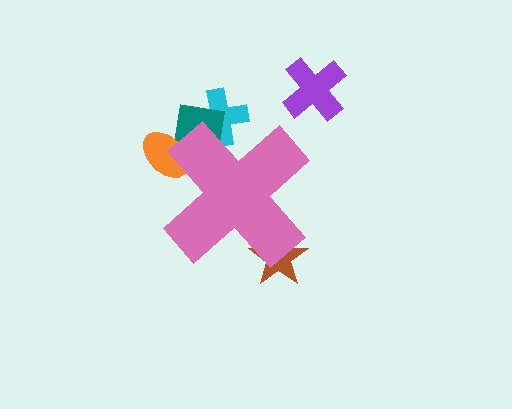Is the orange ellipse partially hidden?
Yes, the orange ellipse is partially hidden behind the pink cross.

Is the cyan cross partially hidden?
Yes, the cyan cross is partially hidden behind the pink cross.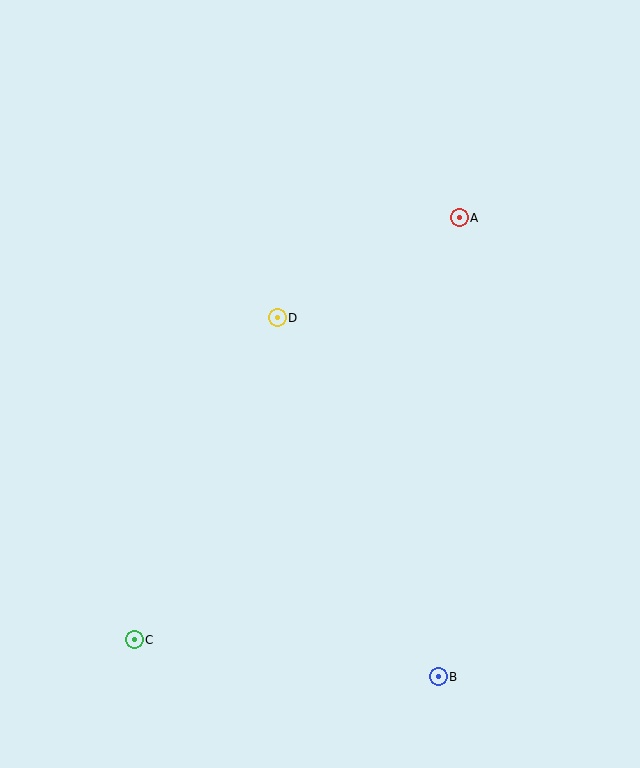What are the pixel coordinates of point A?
Point A is at (459, 218).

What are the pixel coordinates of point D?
Point D is at (277, 318).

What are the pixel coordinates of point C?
Point C is at (134, 640).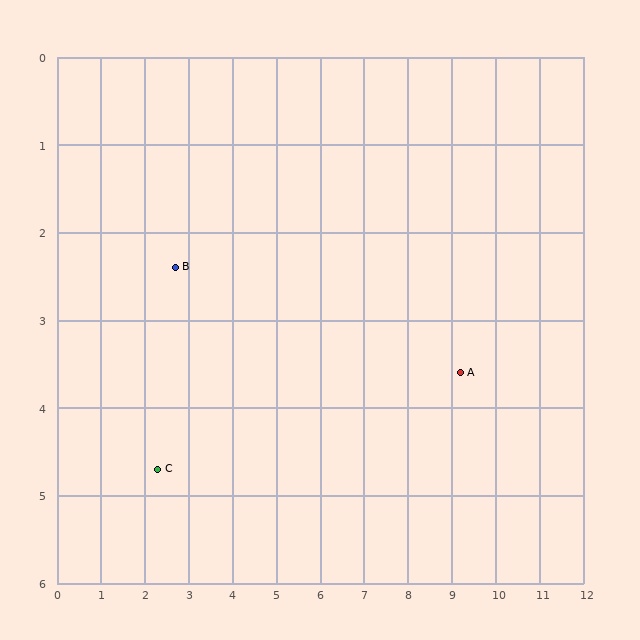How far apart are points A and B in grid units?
Points A and B are about 6.6 grid units apart.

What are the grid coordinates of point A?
Point A is at approximately (9.2, 3.6).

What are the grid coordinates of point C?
Point C is at approximately (2.3, 4.7).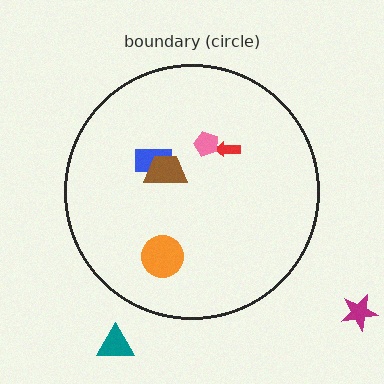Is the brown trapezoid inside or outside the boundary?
Inside.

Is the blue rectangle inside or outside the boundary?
Inside.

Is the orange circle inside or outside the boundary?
Inside.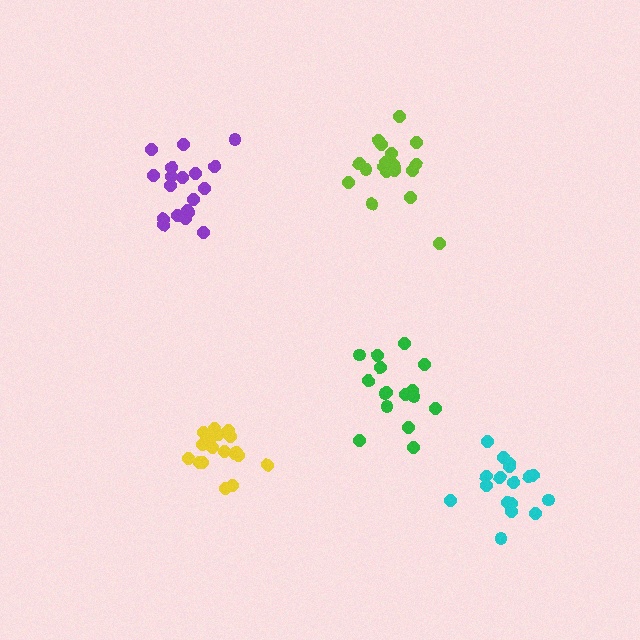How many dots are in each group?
Group 1: 20 dots, Group 2: 17 dots, Group 3: 16 dots, Group 4: 20 dots, Group 5: 19 dots (92 total).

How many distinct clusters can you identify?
There are 5 distinct clusters.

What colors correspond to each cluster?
The clusters are colored: yellow, cyan, green, lime, purple.